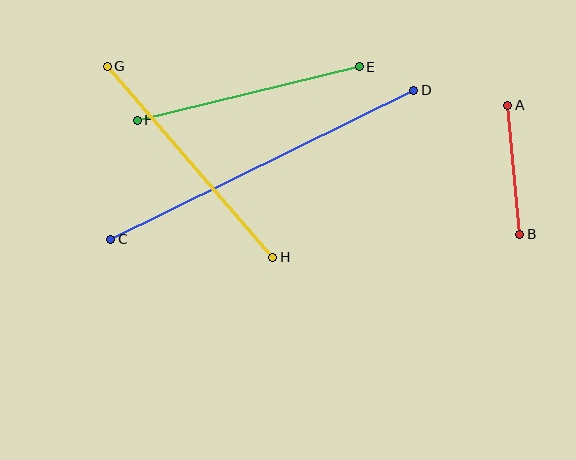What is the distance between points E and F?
The distance is approximately 228 pixels.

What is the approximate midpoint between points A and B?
The midpoint is at approximately (514, 170) pixels.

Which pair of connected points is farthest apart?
Points C and D are farthest apart.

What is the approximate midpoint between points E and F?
The midpoint is at approximately (248, 93) pixels.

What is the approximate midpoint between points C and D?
The midpoint is at approximately (262, 165) pixels.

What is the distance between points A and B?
The distance is approximately 130 pixels.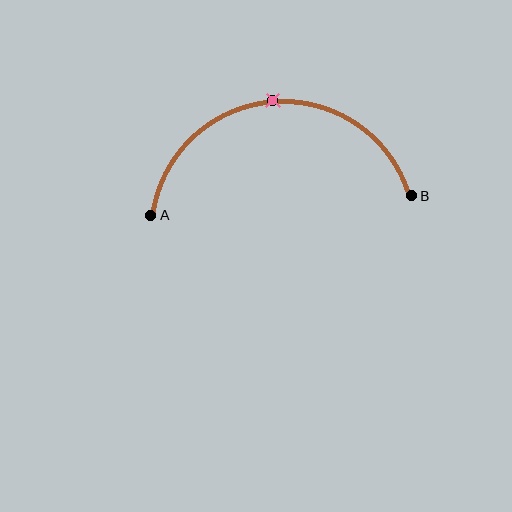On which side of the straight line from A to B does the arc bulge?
The arc bulges above the straight line connecting A and B.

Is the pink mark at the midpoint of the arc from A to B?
Yes. The pink mark lies on the arc at equal arc-length from both A and B — it is the arc midpoint.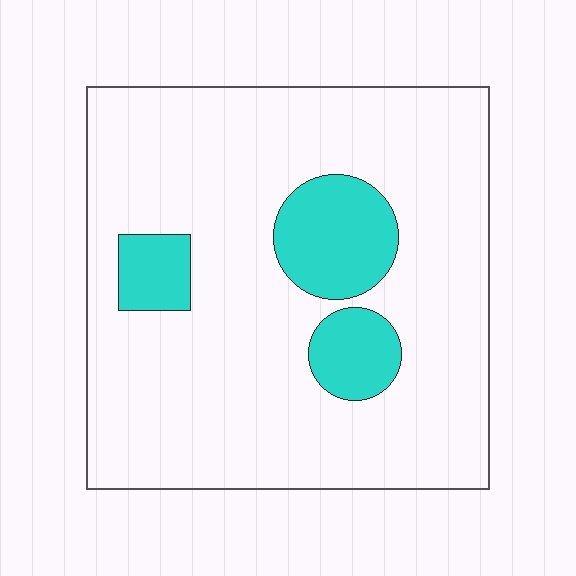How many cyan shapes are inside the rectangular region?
3.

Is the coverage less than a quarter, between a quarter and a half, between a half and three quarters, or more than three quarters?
Less than a quarter.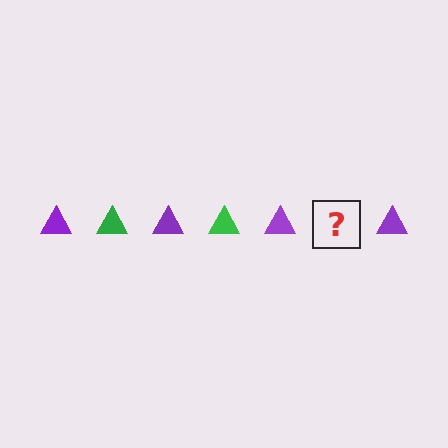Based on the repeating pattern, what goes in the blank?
The blank should be a green triangle.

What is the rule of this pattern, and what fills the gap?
The rule is that the pattern cycles through purple, green triangles. The gap should be filled with a green triangle.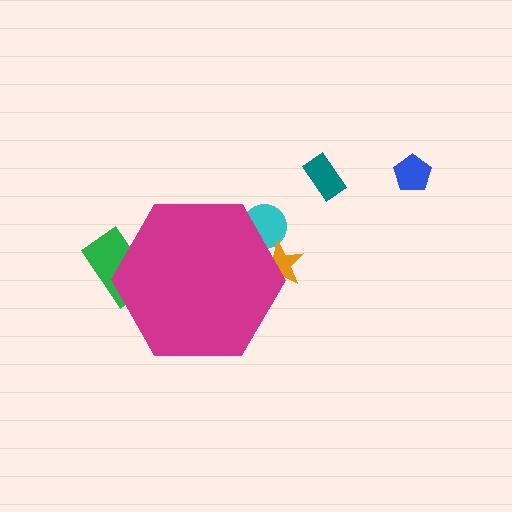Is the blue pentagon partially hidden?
No, the blue pentagon is fully visible.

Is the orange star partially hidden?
Yes, the orange star is partially hidden behind the magenta hexagon.